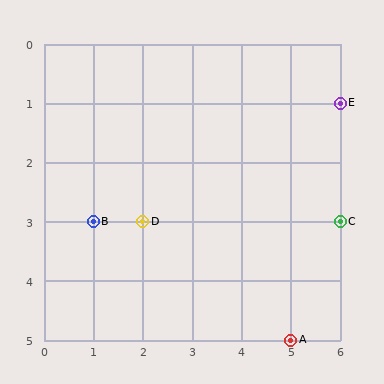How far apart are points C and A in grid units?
Points C and A are 1 column and 2 rows apart (about 2.2 grid units diagonally).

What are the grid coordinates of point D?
Point D is at grid coordinates (2, 3).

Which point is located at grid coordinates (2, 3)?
Point D is at (2, 3).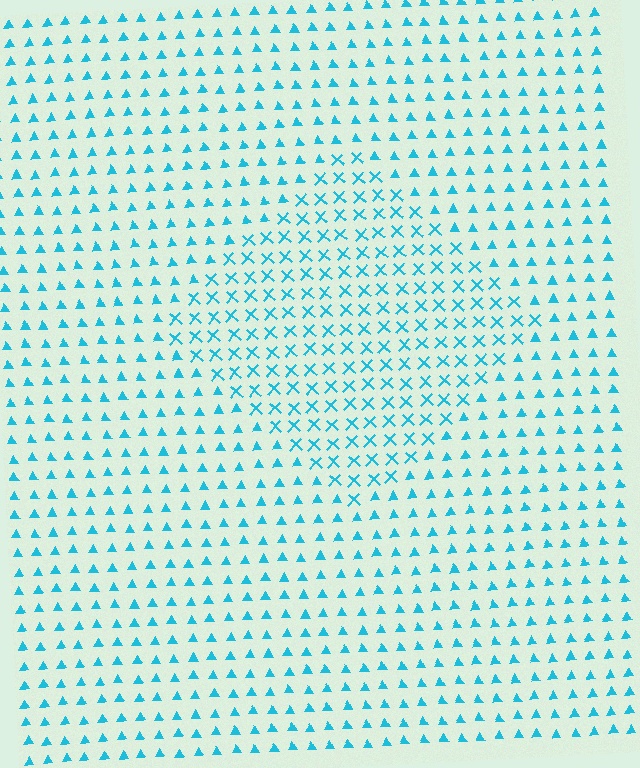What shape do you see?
I see a diamond.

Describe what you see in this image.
The image is filled with small cyan elements arranged in a uniform grid. A diamond-shaped region contains X marks, while the surrounding area contains triangles. The boundary is defined purely by the change in element shape.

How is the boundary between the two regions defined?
The boundary is defined by a change in element shape: X marks inside vs. triangles outside. All elements share the same color and spacing.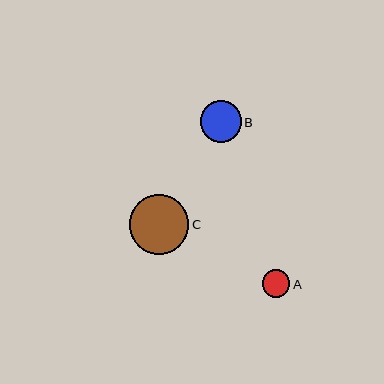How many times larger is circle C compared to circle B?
Circle C is approximately 1.4 times the size of circle B.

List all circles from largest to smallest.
From largest to smallest: C, B, A.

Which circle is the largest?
Circle C is the largest with a size of approximately 59 pixels.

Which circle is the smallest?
Circle A is the smallest with a size of approximately 28 pixels.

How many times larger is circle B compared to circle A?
Circle B is approximately 1.5 times the size of circle A.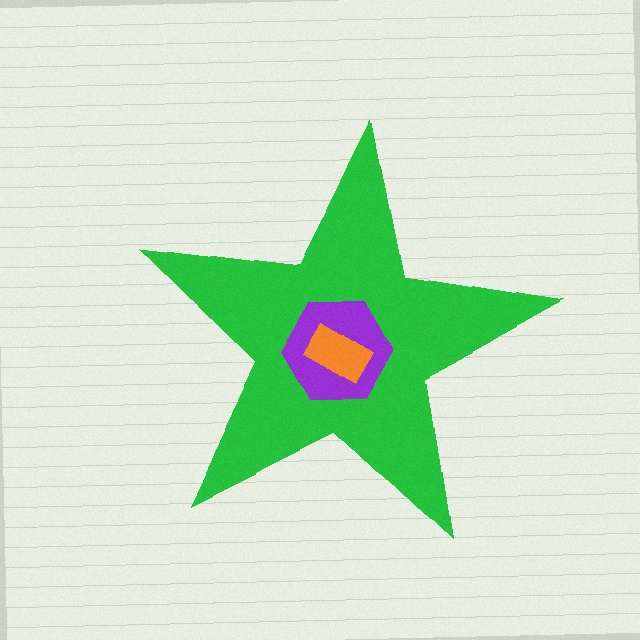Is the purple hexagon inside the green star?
Yes.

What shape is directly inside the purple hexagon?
The orange rectangle.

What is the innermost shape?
The orange rectangle.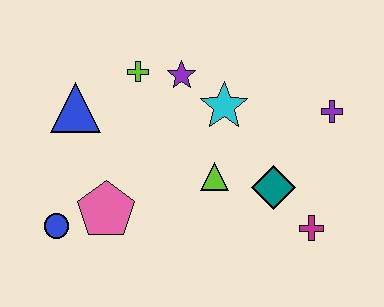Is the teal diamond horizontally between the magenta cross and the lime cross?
Yes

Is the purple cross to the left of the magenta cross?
No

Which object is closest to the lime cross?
The purple star is closest to the lime cross.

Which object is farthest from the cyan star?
The blue circle is farthest from the cyan star.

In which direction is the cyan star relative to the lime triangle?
The cyan star is above the lime triangle.